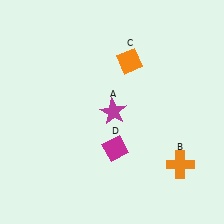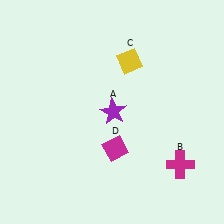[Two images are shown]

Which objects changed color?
A changed from magenta to purple. B changed from orange to magenta. C changed from orange to yellow.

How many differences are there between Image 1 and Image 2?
There are 3 differences between the two images.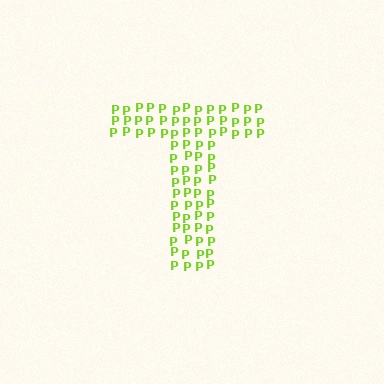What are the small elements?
The small elements are letter P's.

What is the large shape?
The large shape is the letter T.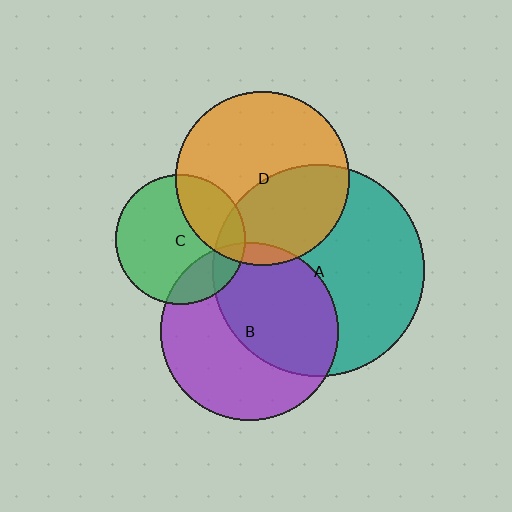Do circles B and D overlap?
Yes.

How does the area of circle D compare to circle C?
Approximately 1.8 times.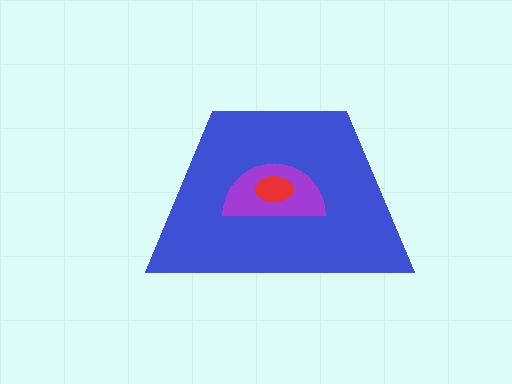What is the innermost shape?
The red ellipse.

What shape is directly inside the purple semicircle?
The red ellipse.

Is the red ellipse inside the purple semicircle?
Yes.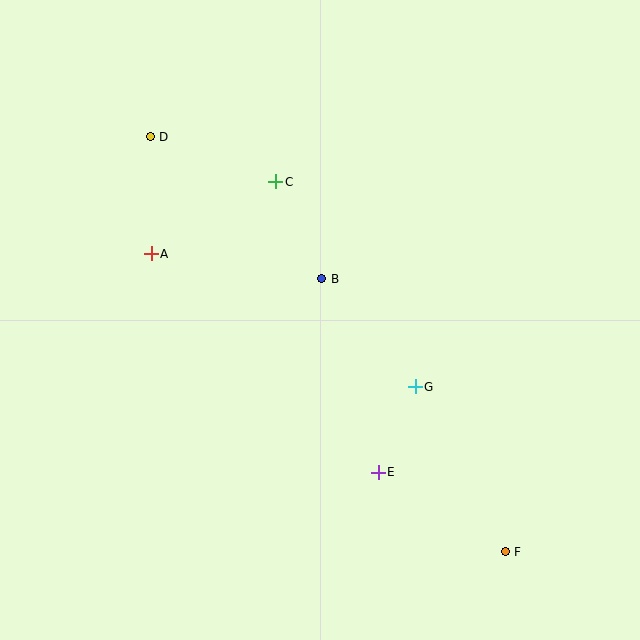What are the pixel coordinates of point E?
Point E is at (378, 472).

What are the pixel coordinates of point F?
Point F is at (505, 552).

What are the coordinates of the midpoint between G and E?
The midpoint between G and E is at (397, 430).